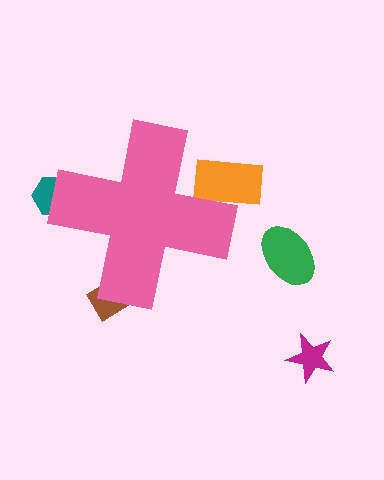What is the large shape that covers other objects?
A pink cross.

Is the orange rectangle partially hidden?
Yes, the orange rectangle is partially hidden behind the pink cross.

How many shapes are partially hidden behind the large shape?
3 shapes are partially hidden.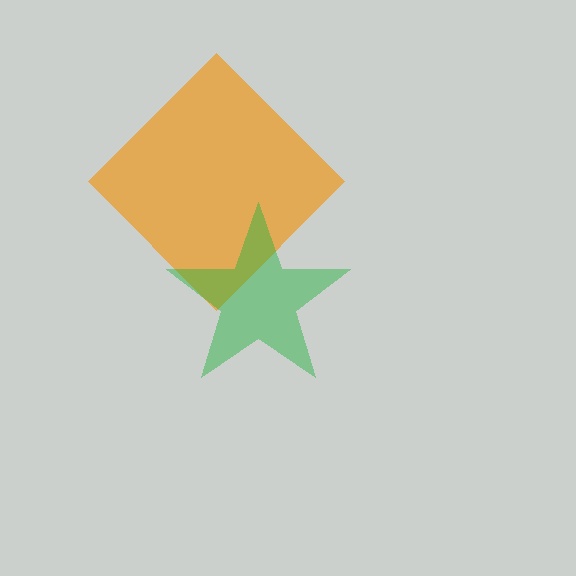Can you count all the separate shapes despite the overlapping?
Yes, there are 2 separate shapes.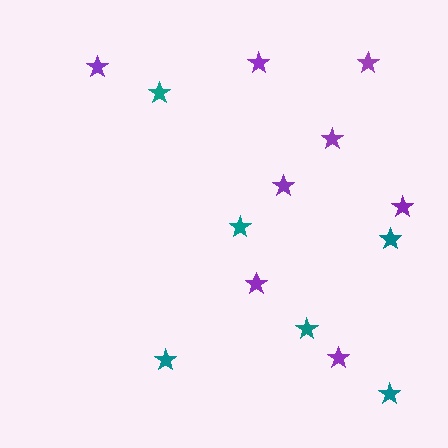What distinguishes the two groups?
There are 2 groups: one group of teal stars (6) and one group of purple stars (8).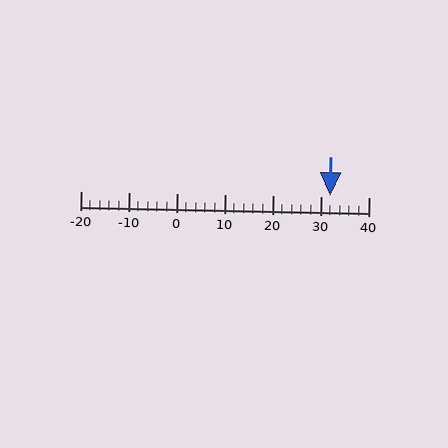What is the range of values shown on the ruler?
The ruler shows values from -20 to 40.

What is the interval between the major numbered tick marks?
The major tick marks are spaced 10 units apart.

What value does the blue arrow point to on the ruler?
The blue arrow points to approximately 32.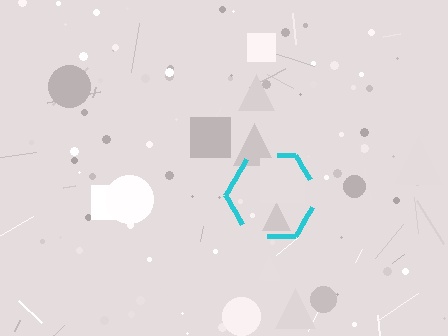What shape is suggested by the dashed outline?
The dashed outline suggests a hexagon.